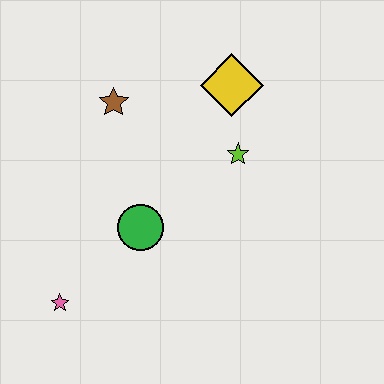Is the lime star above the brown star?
No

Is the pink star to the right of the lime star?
No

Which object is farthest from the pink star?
The yellow diamond is farthest from the pink star.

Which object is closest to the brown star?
The yellow diamond is closest to the brown star.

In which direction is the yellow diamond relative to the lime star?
The yellow diamond is above the lime star.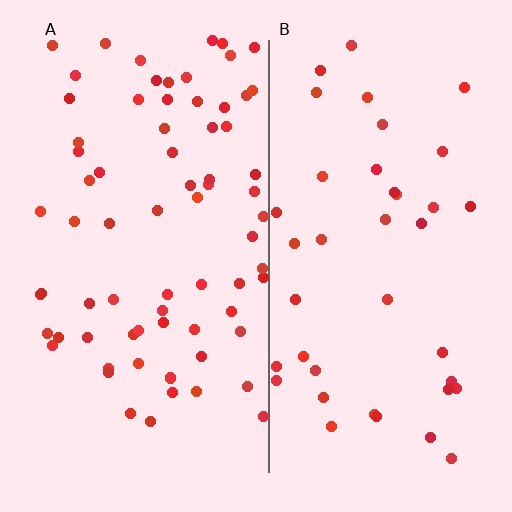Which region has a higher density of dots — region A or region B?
A (the left).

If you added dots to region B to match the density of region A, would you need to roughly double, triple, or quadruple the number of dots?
Approximately double.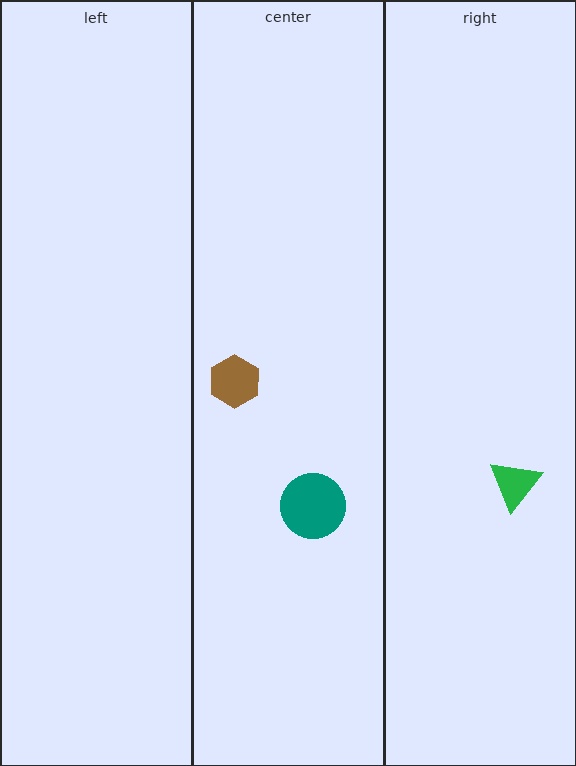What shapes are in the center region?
The teal circle, the brown hexagon.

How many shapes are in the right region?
1.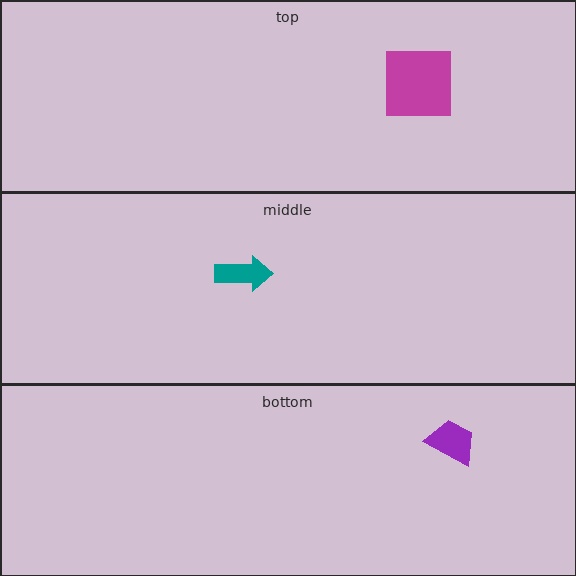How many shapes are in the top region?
1.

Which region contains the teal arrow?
The middle region.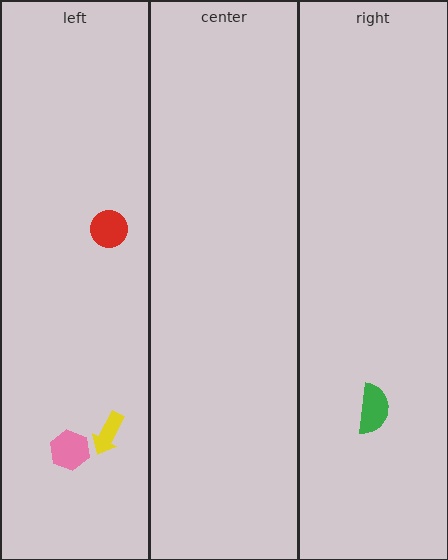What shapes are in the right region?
The green semicircle.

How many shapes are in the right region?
1.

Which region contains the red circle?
The left region.